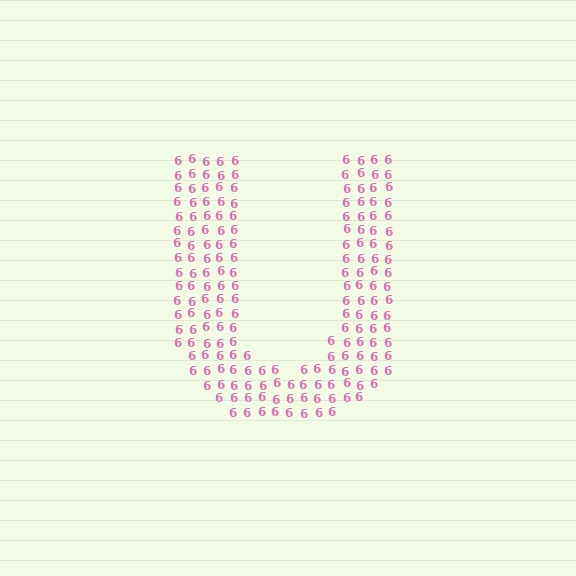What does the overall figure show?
The overall figure shows the letter U.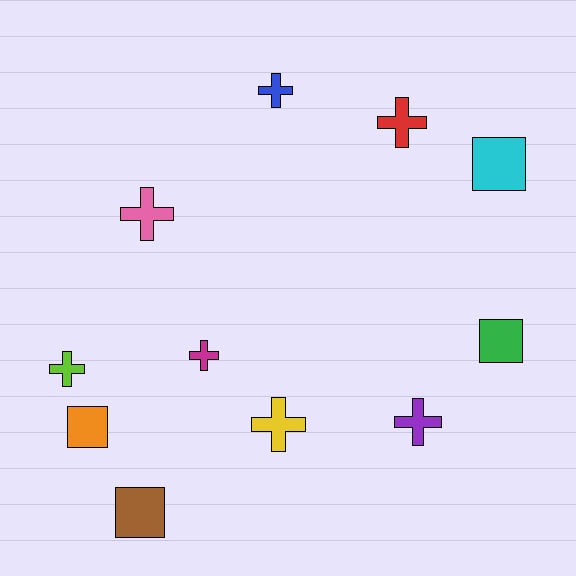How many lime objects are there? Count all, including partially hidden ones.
There is 1 lime object.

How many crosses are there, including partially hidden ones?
There are 7 crosses.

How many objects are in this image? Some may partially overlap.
There are 11 objects.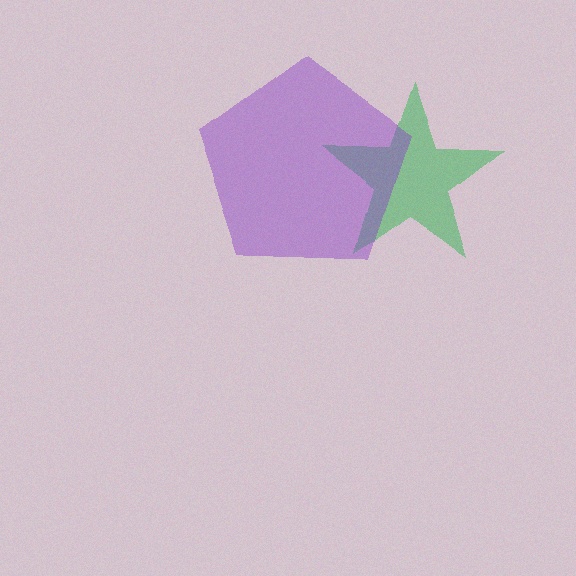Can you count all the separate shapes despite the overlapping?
Yes, there are 2 separate shapes.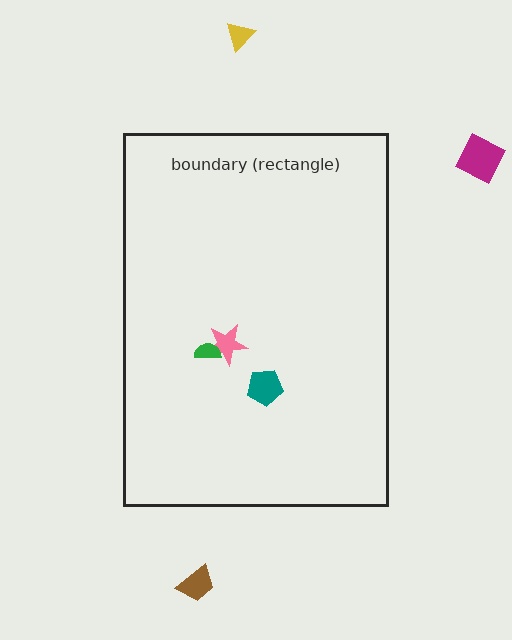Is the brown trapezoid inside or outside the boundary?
Outside.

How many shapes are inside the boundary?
3 inside, 3 outside.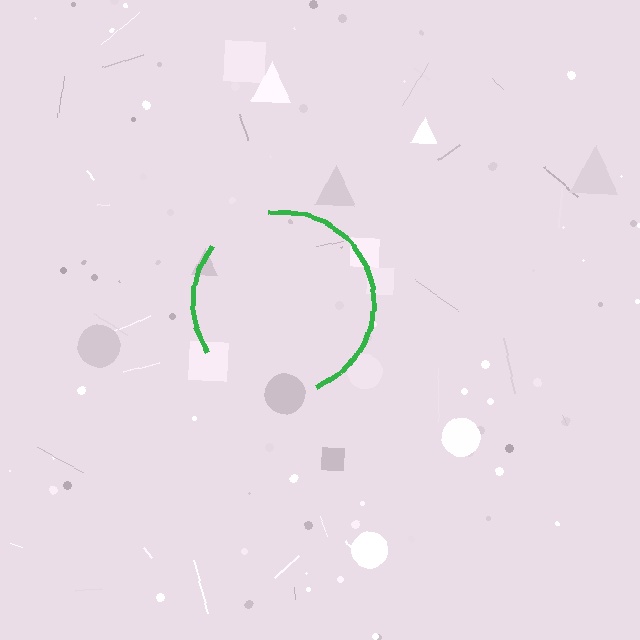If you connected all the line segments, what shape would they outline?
They would outline a circle.